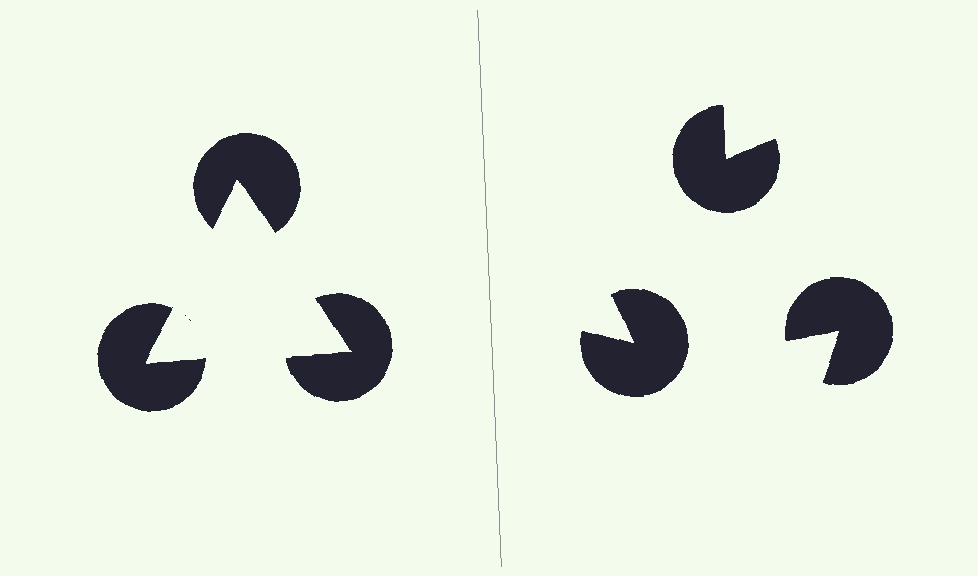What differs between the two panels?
The pac-man discs are positioned identically on both sides; only the wedge orientations differ. On the left they align to a triangle; on the right they are misaligned.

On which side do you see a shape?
An illusory triangle appears on the left side. On the right side the wedge cuts are rotated, so no coherent shape forms.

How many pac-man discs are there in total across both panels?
6 — 3 on each side.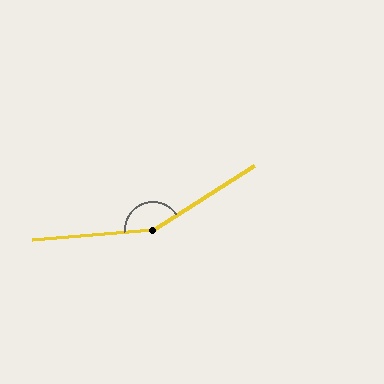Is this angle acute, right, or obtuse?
It is obtuse.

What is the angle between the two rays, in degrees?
Approximately 153 degrees.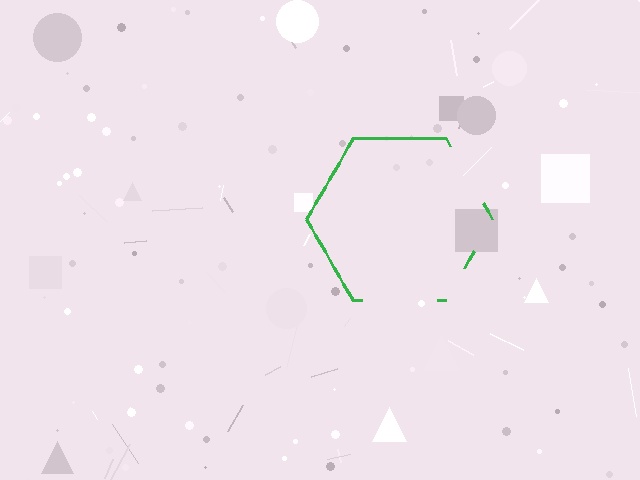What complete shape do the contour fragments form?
The contour fragments form a hexagon.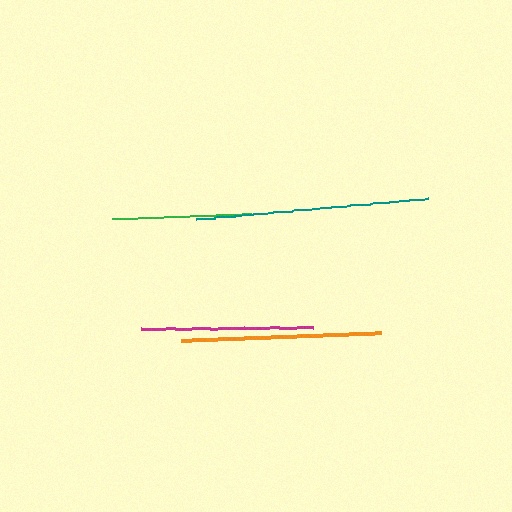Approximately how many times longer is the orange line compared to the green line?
The orange line is approximately 1.4 times the length of the green line.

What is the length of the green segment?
The green segment is approximately 139 pixels long.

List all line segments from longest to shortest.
From longest to shortest: teal, orange, magenta, green.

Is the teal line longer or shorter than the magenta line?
The teal line is longer than the magenta line.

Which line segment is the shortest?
The green line is the shortest at approximately 139 pixels.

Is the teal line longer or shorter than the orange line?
The teal line is longer than the orange line.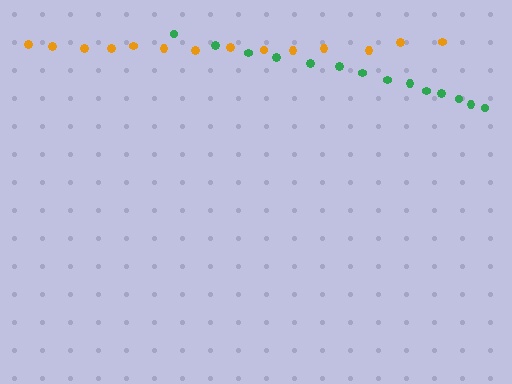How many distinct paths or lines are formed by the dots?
There are 2 distinct paths.